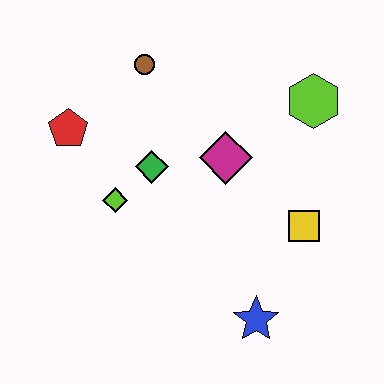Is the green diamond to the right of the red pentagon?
Yes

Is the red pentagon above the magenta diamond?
Yes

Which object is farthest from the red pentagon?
The blue star is farthest from the red pentagon.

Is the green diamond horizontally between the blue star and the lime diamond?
Yes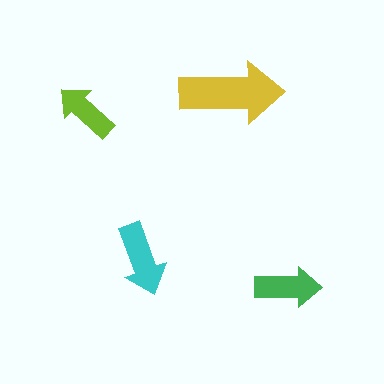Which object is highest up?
The yellow arrow is topmost.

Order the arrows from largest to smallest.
the yellow one, the cyan one, the green one, the lime one.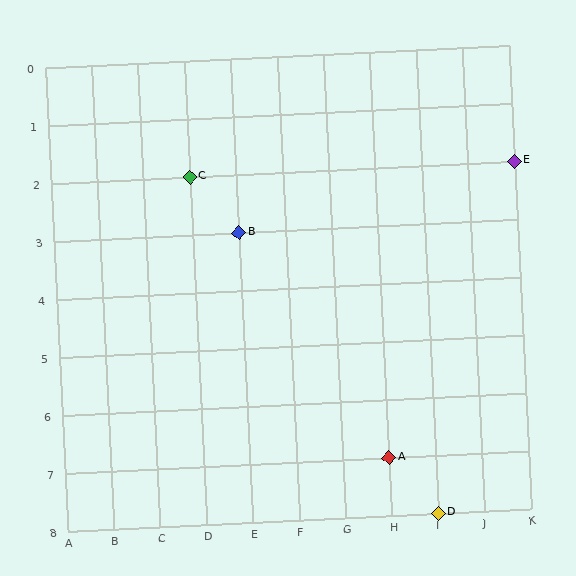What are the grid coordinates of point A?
Point A is at grid coordinates (H, 7).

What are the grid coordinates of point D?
Point D is at grid coordinates (I, 8).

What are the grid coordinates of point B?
Point B is at grid coordinates (E, 3).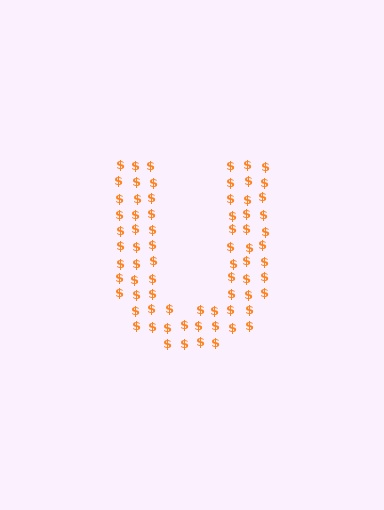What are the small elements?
The small elements are dollar signs.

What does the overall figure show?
The overall figure shows the letter U.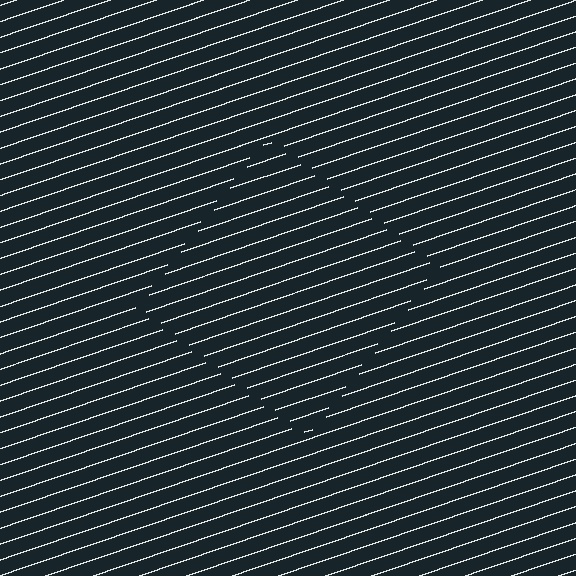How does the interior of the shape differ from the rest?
The interior of the shape contains the same grating, shifted by half a period — the contour is defined by the phase discontinuity where line-ends from the inner and outer gratings abut.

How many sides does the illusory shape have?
4 sides — the line-ends trace a square.